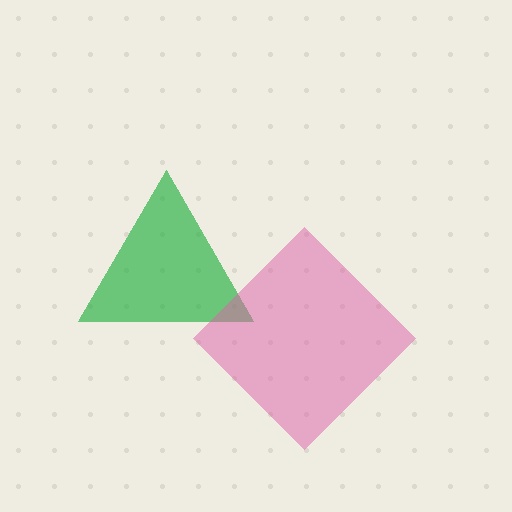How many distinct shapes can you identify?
There are 2 distinct shapes: a green triangle, a pink diamond.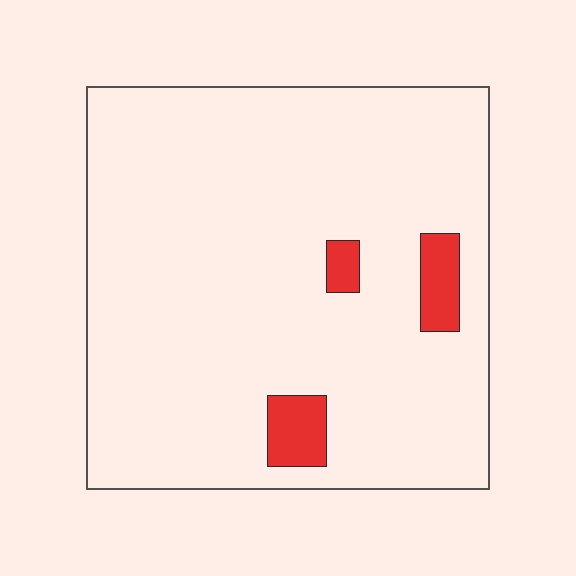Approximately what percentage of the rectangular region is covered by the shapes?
Approximately 5%.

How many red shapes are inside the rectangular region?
3.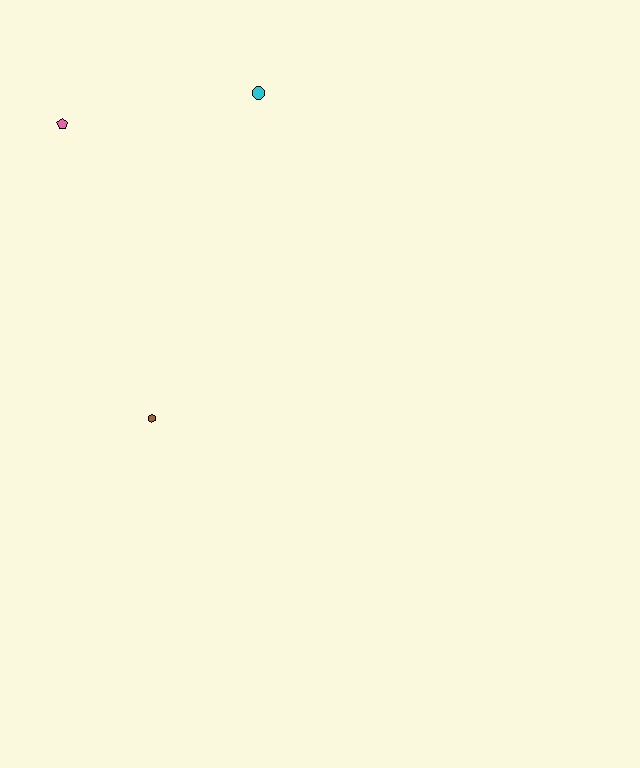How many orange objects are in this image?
There are no orange objects.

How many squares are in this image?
There are no squares.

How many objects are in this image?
There are 3 objects.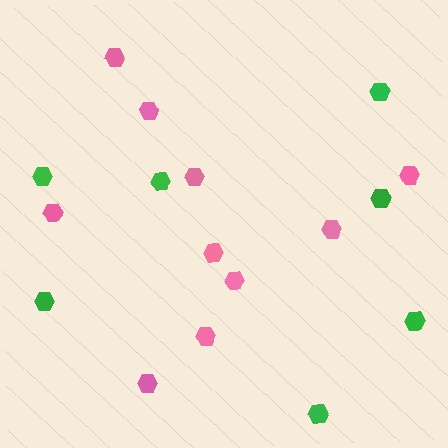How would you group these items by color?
There are 2 groups: one group of pink hexagons (10) and one group of green hexagons (7).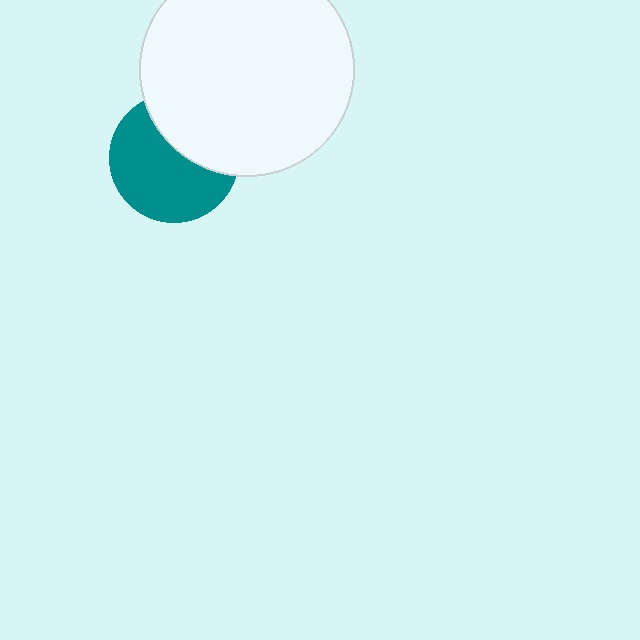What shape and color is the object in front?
The object in front is a white circle.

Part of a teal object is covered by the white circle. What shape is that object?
It is a circle.